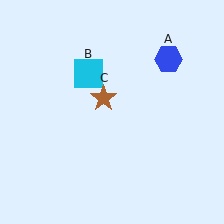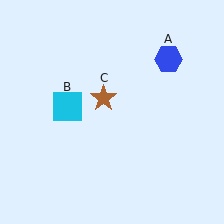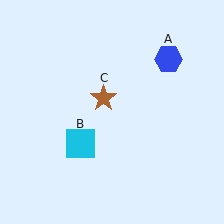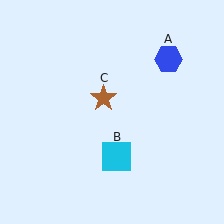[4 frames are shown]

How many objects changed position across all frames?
1 object changed position: cyan square (object B).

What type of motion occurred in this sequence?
The cyan square (object B) rotated counterclockwise around the center of the scene.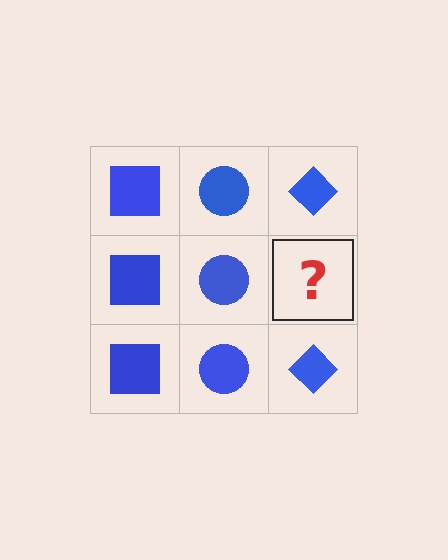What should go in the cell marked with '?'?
The missing cell should contain a blue diamond.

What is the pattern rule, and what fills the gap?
The rule is that each column has a consistent shape. The gap should be filled with a blue diamond.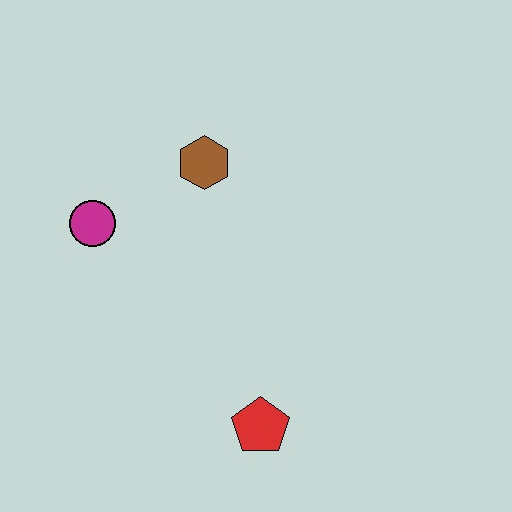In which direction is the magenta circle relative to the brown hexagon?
The magenta circle is to the left of the brown hexagon.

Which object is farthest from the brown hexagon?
The red pentagon is farthest from the brown hexagon.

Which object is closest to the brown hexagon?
The magenta circle is closest to the brown hexagon.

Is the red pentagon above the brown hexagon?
No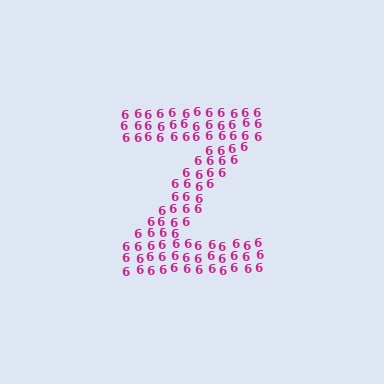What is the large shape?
The large shape is the letter Z.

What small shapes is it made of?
It is made of small digit 6's.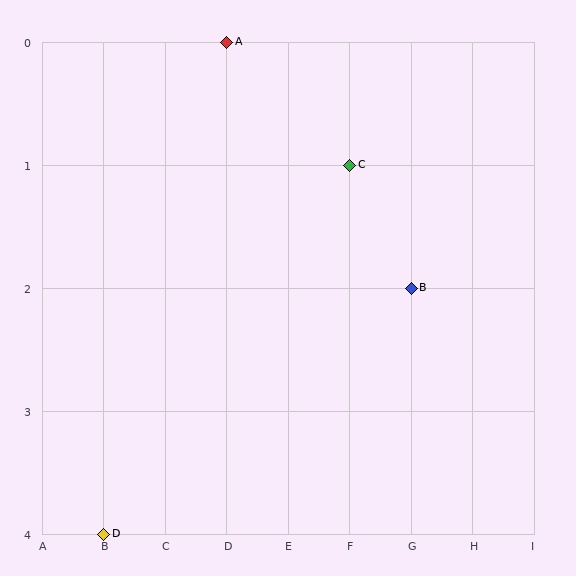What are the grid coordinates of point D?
Point D is at grid coordinates (B, 4).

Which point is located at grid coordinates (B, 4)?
Point D is at (B, 4).